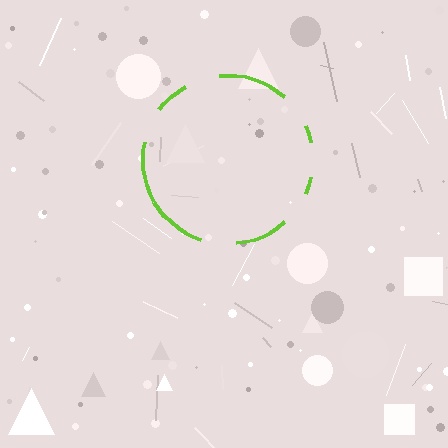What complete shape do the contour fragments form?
The contour fragments form a circle.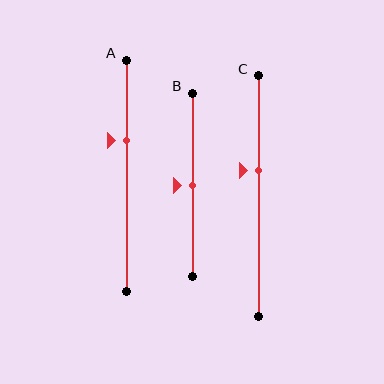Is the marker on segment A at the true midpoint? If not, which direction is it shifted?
No, the marker on segment A is shifted upward by about 15% of the segment length.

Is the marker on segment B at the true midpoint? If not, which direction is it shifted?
Yes, the marker on segment B is at the true midpoint.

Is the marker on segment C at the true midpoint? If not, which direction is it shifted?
No, the marker on segment C is shifted upward by about 11% of the segment length.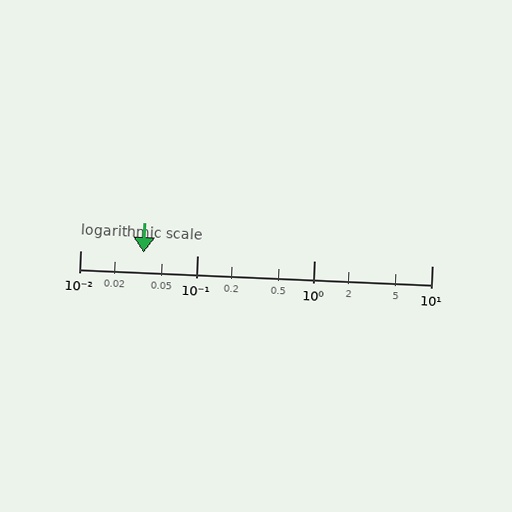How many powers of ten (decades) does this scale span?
The scale spans 3 decades, from 0.01 to 10.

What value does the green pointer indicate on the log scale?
The pointer indicates approximately 0.035.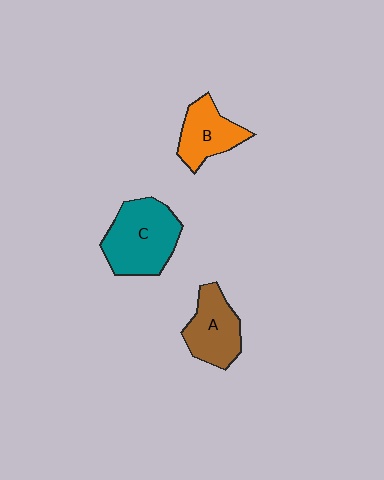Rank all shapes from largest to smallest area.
From largest to smallest: C (teal), A (brown), B (orange).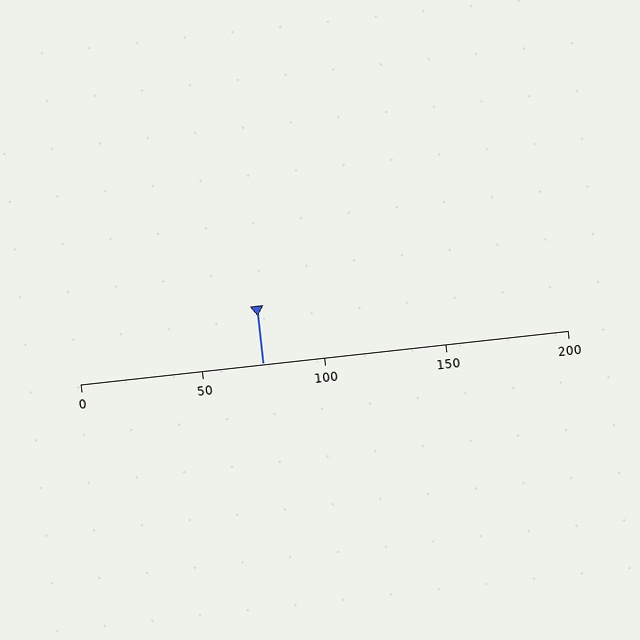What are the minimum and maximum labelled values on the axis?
The axis runs from 0 to 200.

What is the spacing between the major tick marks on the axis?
The major ticks are spaced 50 apart.